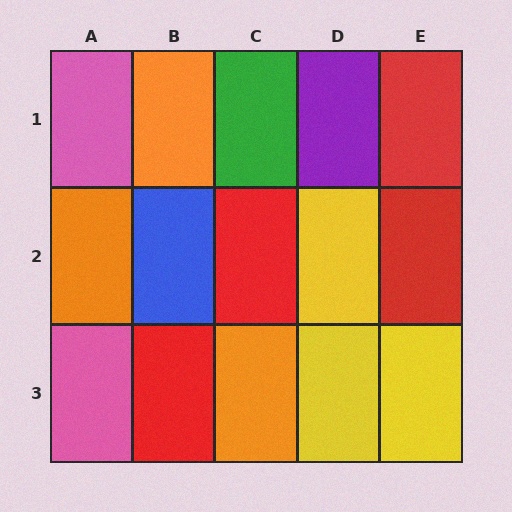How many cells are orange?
3 cells are orange.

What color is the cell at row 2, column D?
Yellow.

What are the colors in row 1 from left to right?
Pink, orange, green, purple, red.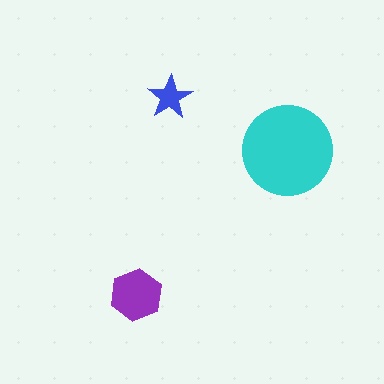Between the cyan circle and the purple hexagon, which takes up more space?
The cyan circle.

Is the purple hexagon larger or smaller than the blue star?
Larger.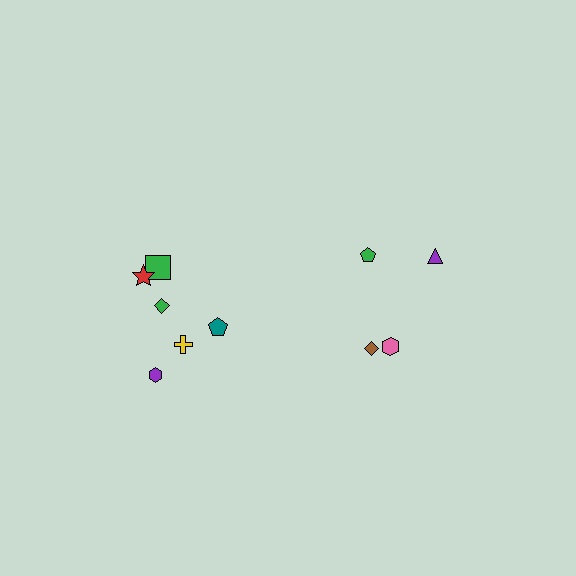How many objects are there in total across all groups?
There are 10 objects.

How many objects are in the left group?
There are 6 objects.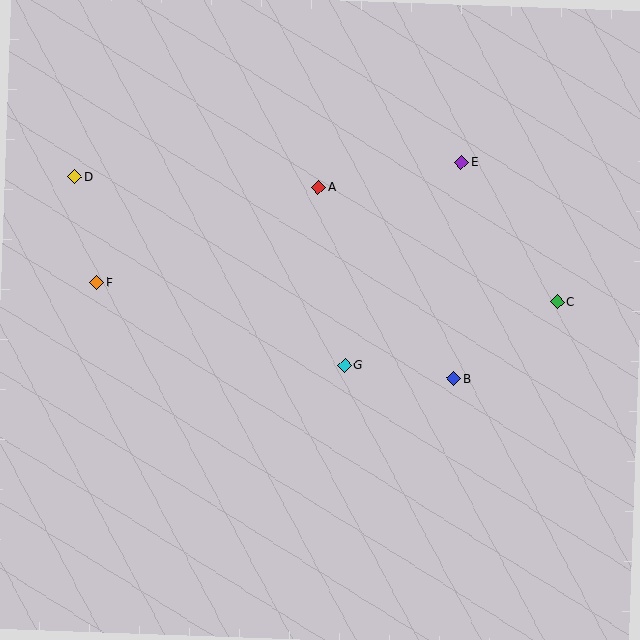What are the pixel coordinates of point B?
Point B is at (454, 379).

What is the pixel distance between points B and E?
The distance between B and E is 216 pixels.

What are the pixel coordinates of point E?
Point E is at (461, 162).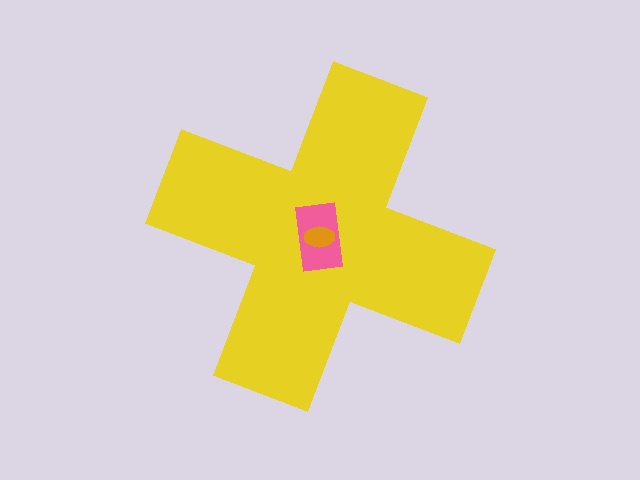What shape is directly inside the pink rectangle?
The orange ellipse.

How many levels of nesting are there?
3.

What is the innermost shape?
The orange ellipse.